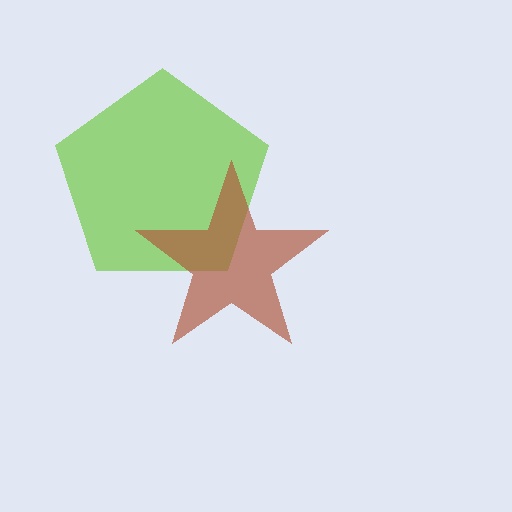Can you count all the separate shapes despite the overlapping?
Yes, there are 2 separate shapes.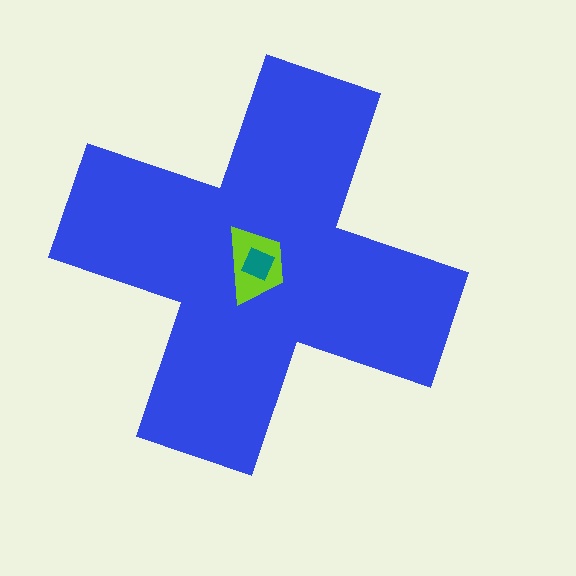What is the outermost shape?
The blue cross.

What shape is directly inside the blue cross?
The lime trapezoid.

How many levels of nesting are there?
3.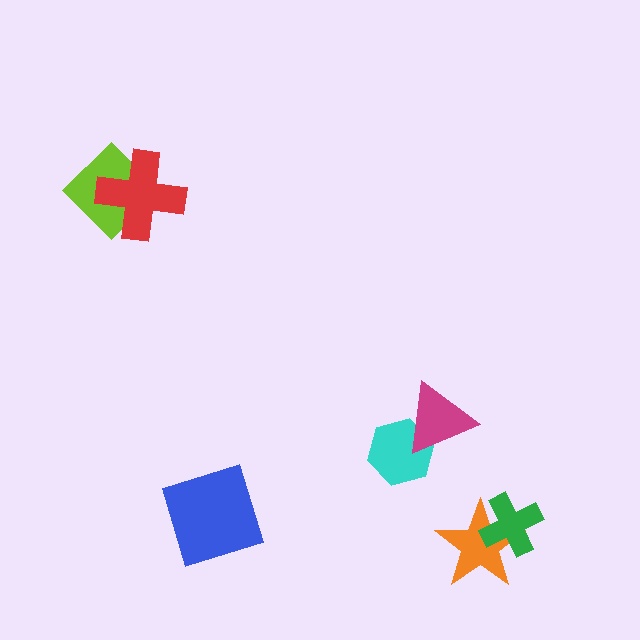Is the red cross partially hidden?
No, no other shape covers it.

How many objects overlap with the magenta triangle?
1 object overlaps with the magenta triangle.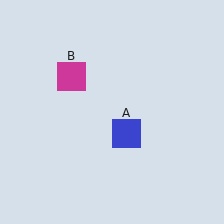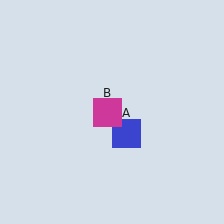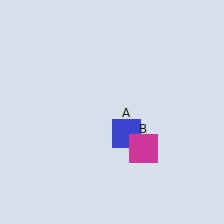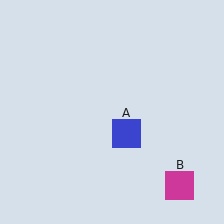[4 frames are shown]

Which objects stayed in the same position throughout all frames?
Blue square (object A) remained stationary.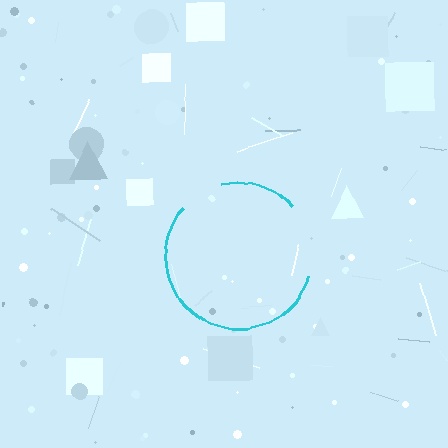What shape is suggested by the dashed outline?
The dashed outline suggests a circle.